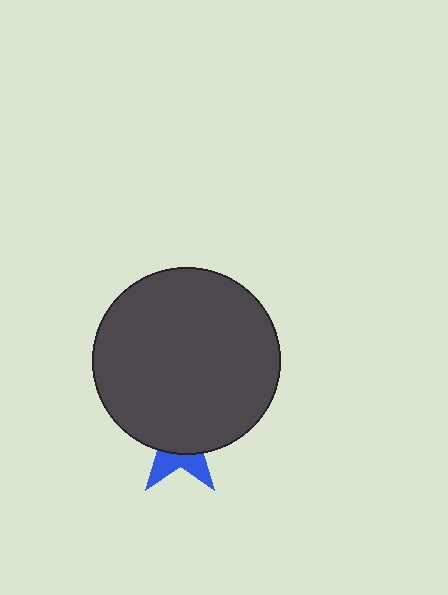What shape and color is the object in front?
The object in front is a dark gray circle.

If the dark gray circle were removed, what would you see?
You would see the complete blue star.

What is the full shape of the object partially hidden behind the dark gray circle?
The partially hidden object is a blue star.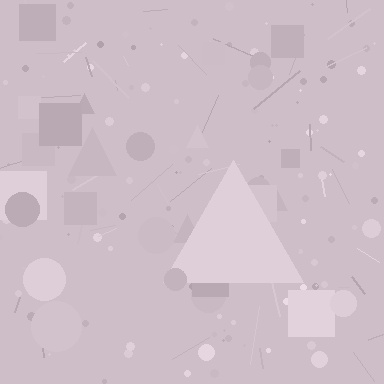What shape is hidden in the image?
A triangle is hidden in the image.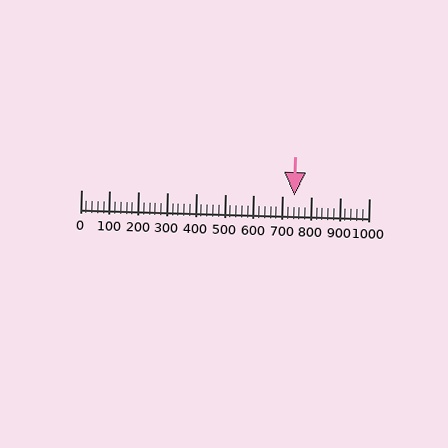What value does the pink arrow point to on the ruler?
The pink arrow points to approximately 743.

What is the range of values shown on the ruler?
The ruler shows values from 0 to 1000.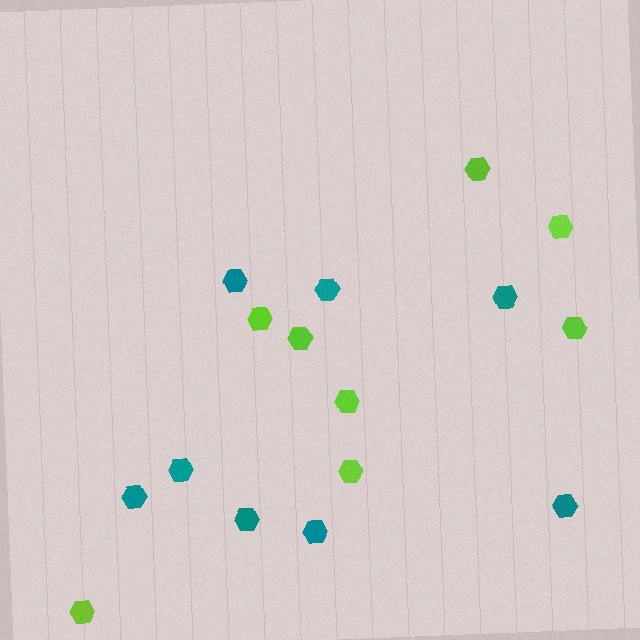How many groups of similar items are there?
There are 2 groups: one group of lime hexagons (8) and one group of teal hexagons (8).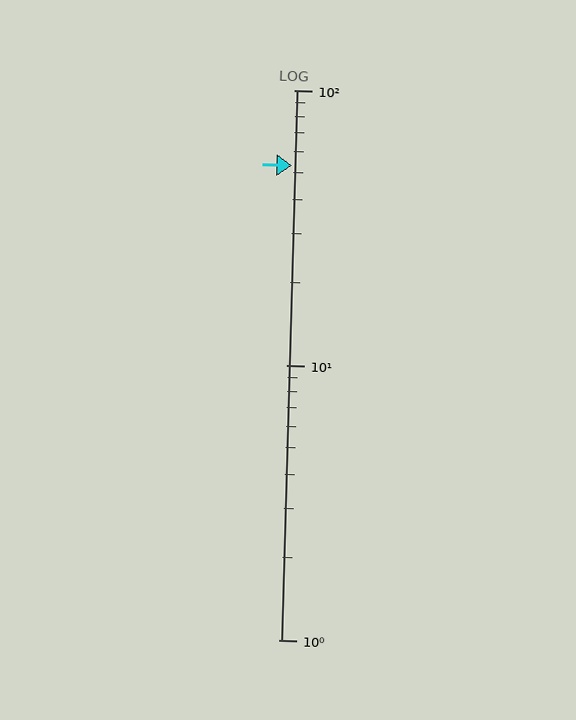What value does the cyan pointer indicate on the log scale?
The pointer indicates approximately 53.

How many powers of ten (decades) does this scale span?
The scale spans 2 decades, from 1 to 100.